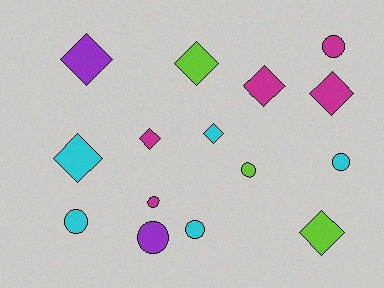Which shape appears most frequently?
Diamond, with 8 objects.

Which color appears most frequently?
Cyan, with 5 objects.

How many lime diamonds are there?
There are 2 lime diamonds.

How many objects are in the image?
There are 15 objects.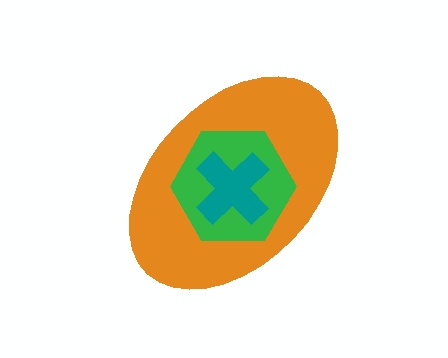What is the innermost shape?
The teal cross.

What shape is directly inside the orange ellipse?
The green hexagon.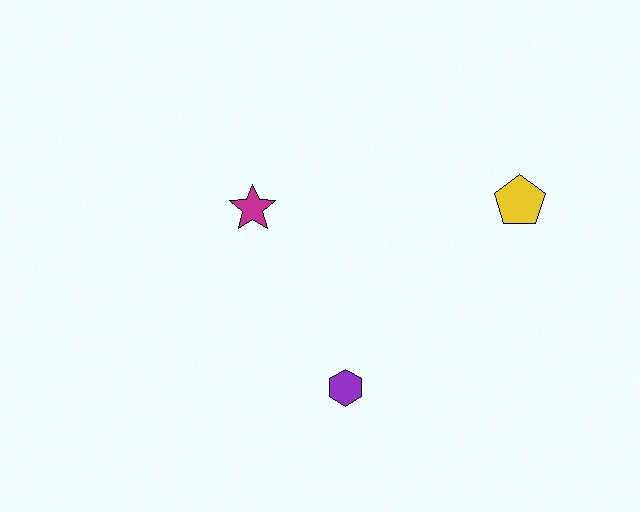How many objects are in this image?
There are 3 objects.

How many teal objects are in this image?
There are no teal objects.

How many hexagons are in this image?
There is 1 hexagon.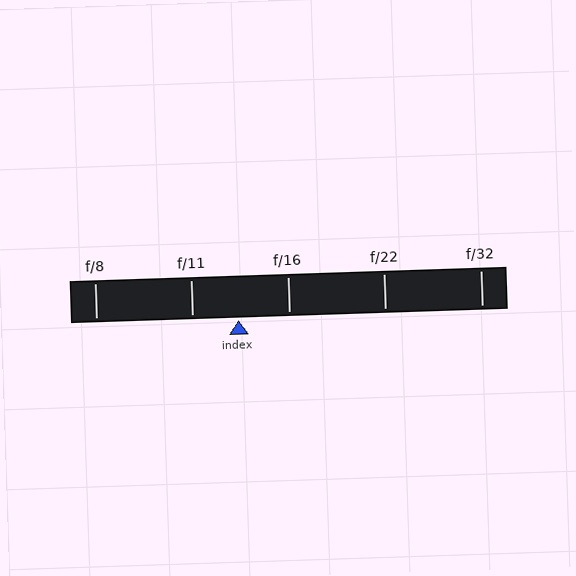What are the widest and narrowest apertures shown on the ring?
The widest aperture shown is f/8 and the narrowest is f/32.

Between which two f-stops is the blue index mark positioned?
The index mark is between f/11 and f/16.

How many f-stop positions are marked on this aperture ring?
There are 5 f-stop positions marked.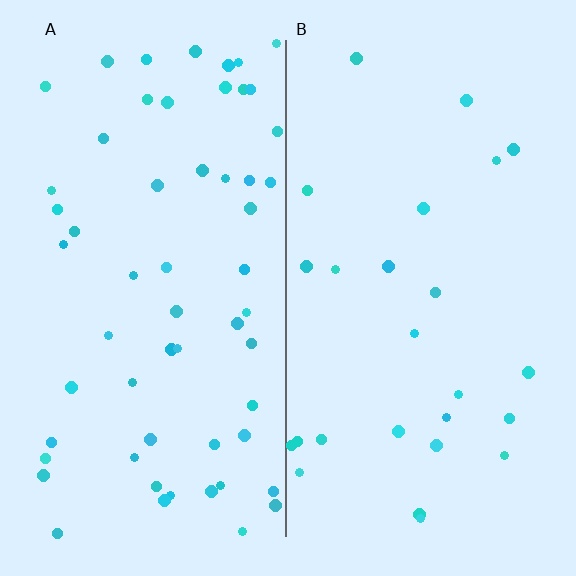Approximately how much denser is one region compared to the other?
Approximately 2.3× — region A over region B.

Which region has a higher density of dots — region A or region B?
A (the left).